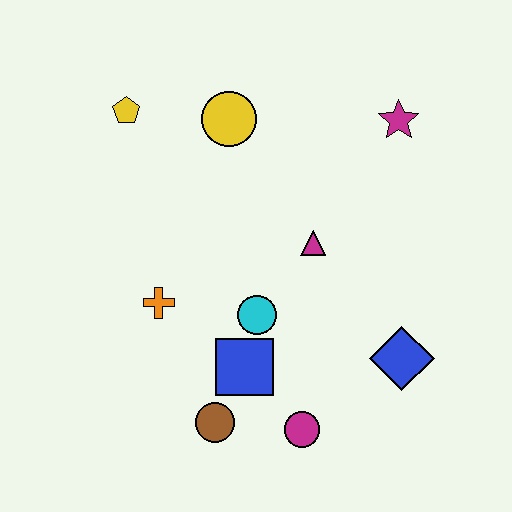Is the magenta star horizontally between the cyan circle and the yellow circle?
No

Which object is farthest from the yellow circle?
The magenta circle is farthest from the yellow circle.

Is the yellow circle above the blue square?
Yes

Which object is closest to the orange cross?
The cyan circle is closest to the orange cross.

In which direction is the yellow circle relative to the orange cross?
The yellow circle is above the orange cross.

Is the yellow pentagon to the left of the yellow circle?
Yes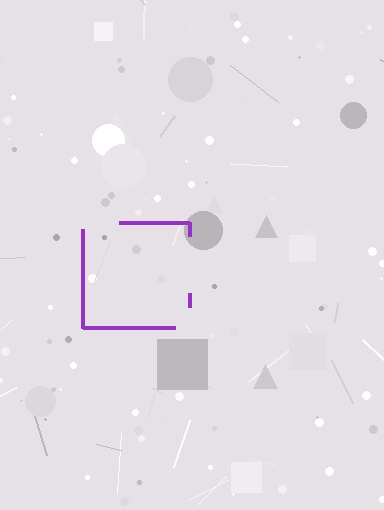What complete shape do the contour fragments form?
The contour fragments form a square.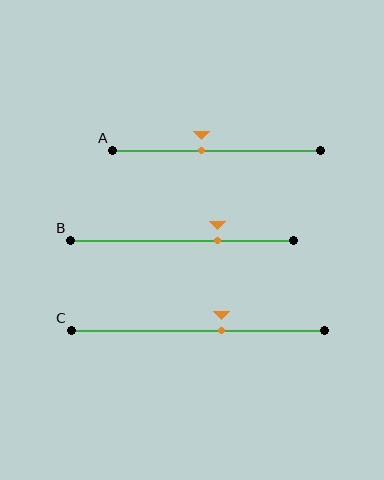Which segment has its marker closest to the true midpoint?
Segment A has its marker closest to the true midpoint.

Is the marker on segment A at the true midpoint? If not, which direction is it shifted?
No, the marker on segment A is shifted to the left by about 7% of the segment length.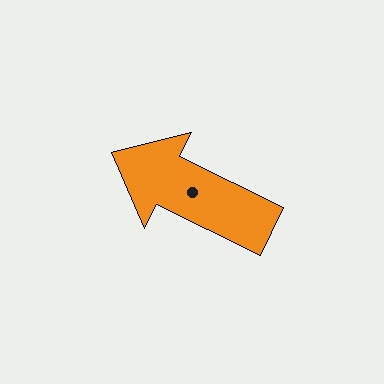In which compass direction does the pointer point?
Northwest.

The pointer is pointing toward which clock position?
Roughly 10 o'clock.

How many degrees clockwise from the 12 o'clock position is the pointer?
Approximately 296 degrees.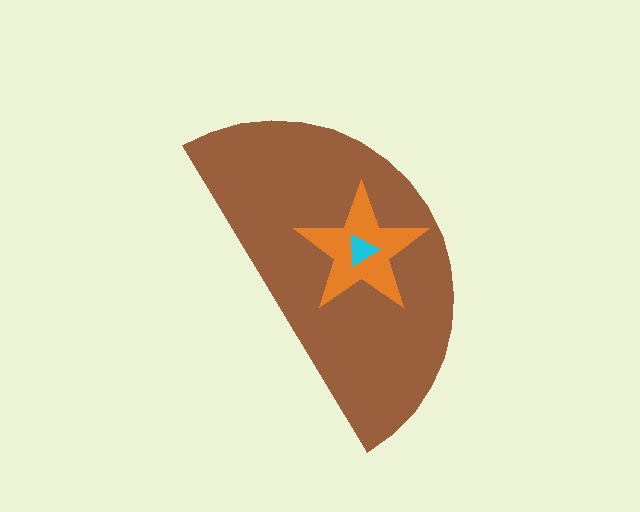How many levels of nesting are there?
3.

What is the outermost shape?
The brown semicircle.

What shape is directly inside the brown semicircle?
The orange star.